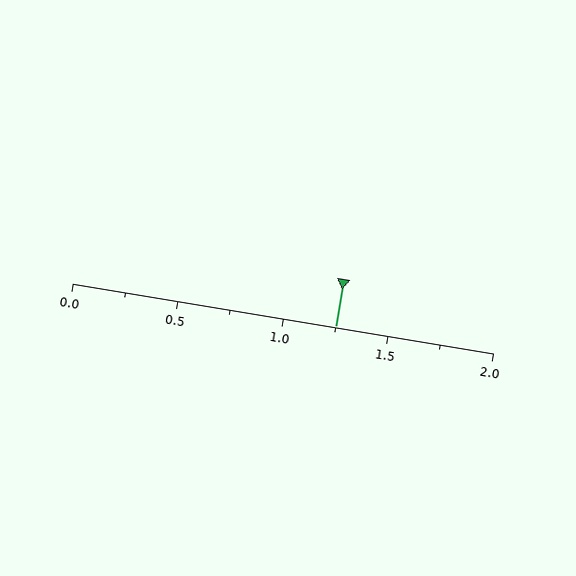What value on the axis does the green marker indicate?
The marker indicates approximately 1.25.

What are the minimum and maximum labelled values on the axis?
The axis runs from 0.0 to 2.0.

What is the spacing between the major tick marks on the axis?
The major ticks are spaced 0.5 apart.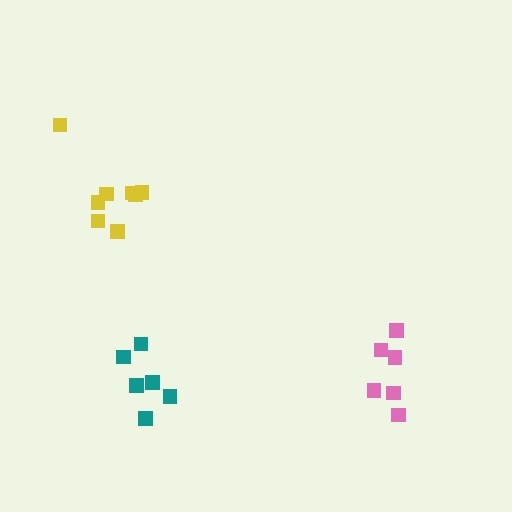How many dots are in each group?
Group 1: 6 dots, Group 2: 8 dots, Group 3: 6 dots (20 total).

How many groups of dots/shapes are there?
There are 3 groups.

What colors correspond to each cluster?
The clusters are colored: teal, yellow, pink.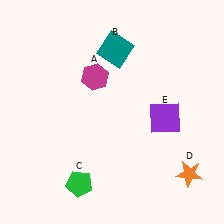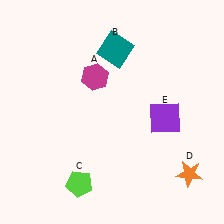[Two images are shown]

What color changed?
The pentagon (C) changed from green in Image 1 to lime in Image 2.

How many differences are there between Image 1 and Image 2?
There is 1 difference between the two images.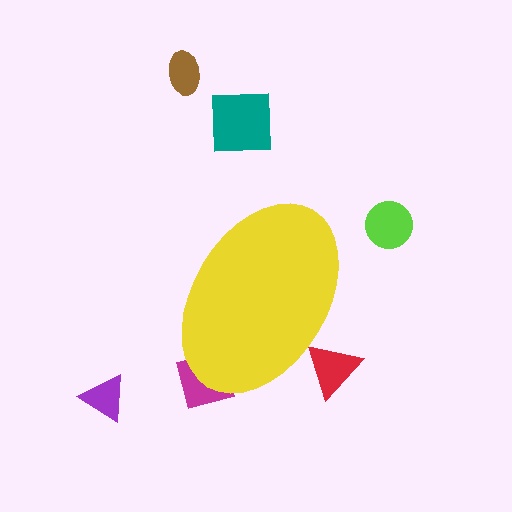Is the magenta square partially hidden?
Yes, the magenta square is partially hidden behind the yellow ellipse.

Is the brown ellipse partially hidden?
No, the brown ellipse is fully visible.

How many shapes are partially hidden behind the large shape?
2 shapes are partially hidden.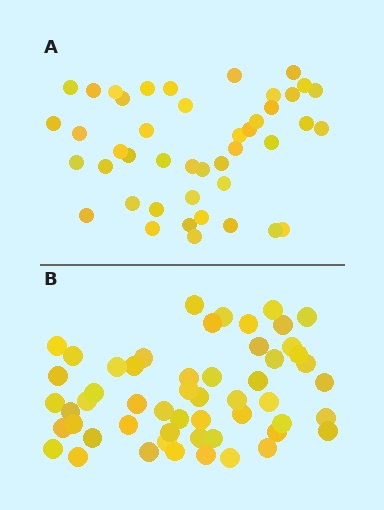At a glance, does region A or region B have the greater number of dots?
Region B (the bottom region) has more dots.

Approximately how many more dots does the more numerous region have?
Region B has roughly 10 or so more dots than region A.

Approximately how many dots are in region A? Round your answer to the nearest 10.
About 40 dots. (The exact count is 44, which rounds to 40.)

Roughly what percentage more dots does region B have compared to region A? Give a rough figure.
About 25% more.